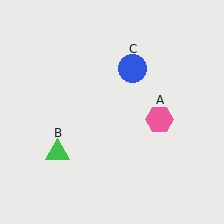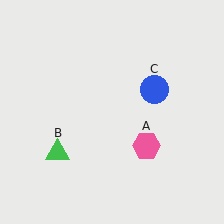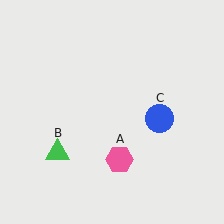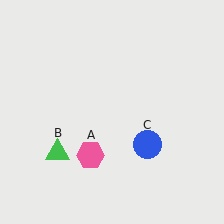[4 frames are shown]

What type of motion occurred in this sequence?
The pink hexagon (object A), blue circle (object C) rotated clockwise around the center of the scene.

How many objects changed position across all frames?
2 objects changed position: pink hexagon (object A), blue circle (object C).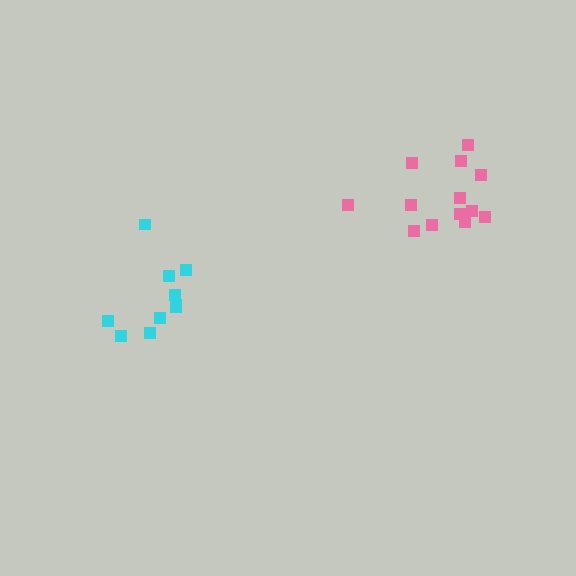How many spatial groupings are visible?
There are 2 spatial groupings.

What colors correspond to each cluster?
The clusters are colored: cyan, pink.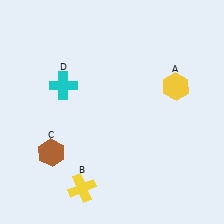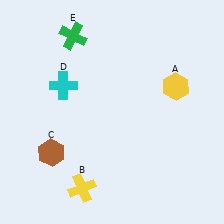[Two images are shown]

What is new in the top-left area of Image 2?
A green cross (E) was added in the top-left area of Image 2.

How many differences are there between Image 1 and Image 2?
There is 1 difference between the two images.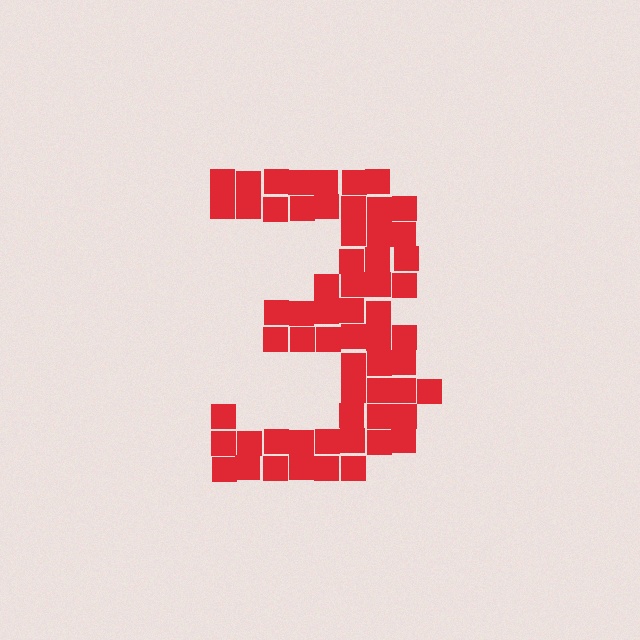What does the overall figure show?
The overall figure shows the digit 3.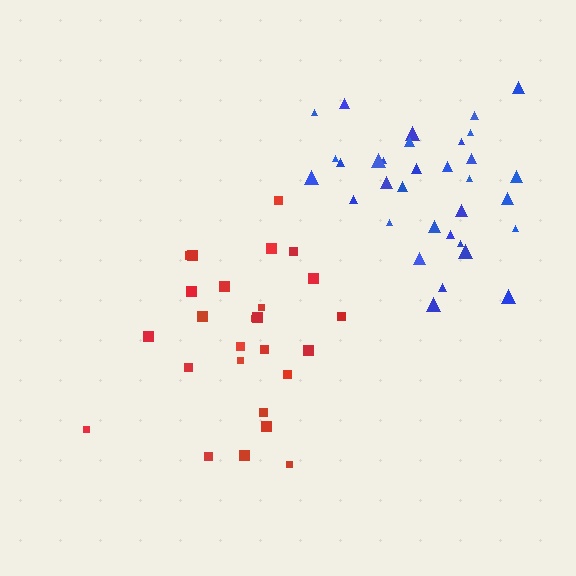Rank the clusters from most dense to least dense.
blue, red.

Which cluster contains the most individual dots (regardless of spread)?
Blue (33).